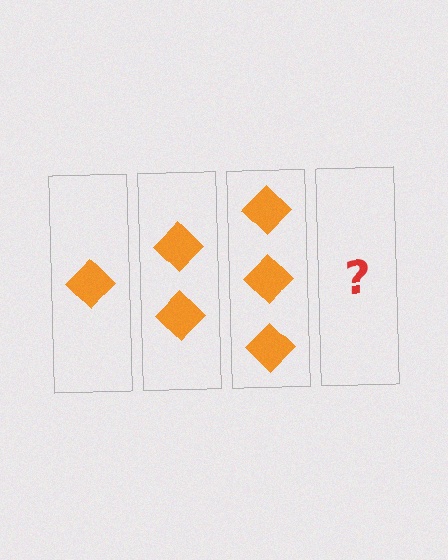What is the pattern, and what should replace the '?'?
The pattern is that each step adds one more diamond. The '?' should be 4 diamonds.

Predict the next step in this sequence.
The next step is 4 diamonds.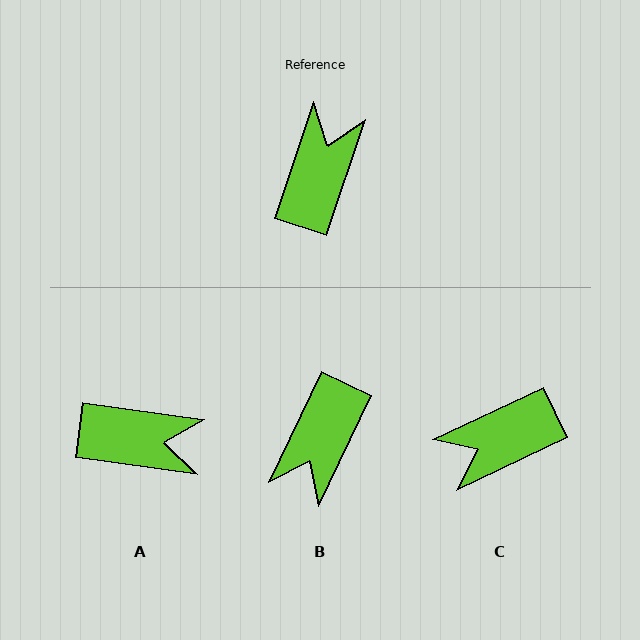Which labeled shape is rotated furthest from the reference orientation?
B, about 173 degrees away.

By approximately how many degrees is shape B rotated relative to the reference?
Approximately 173 degrees counter-clockwise.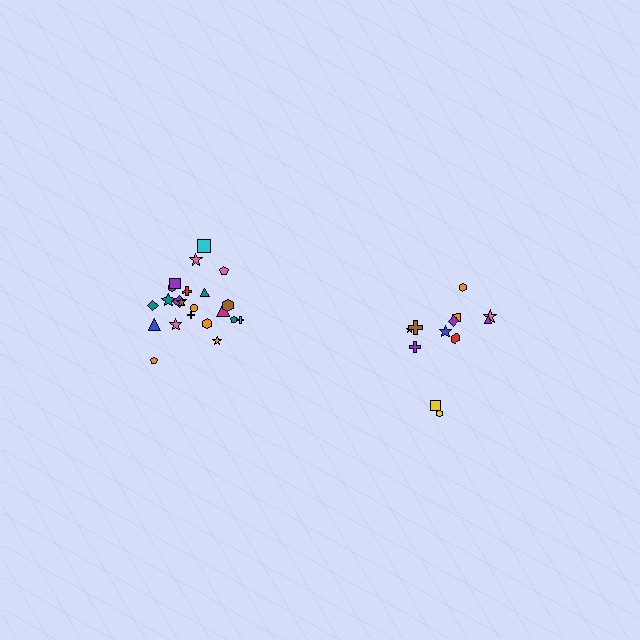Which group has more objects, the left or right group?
The left group.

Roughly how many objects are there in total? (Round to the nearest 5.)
Roughly 35 objects in total.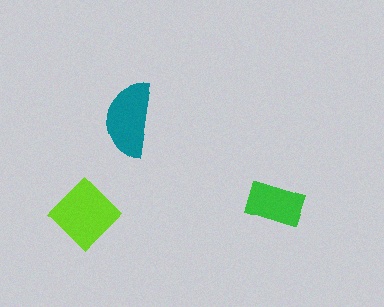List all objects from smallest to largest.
The green rectangle, the teal semicircle, the lime diamond.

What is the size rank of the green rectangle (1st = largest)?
3rd.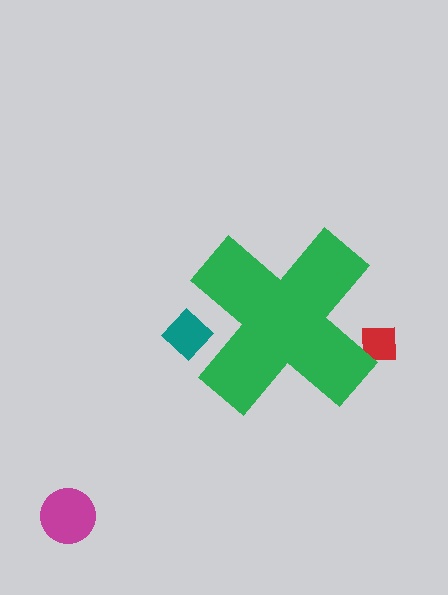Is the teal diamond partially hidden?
Yes, the teal diamond is partially hidden behind the green cross.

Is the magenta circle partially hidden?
No, the magenta circle is fully visible.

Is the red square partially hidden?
Yes, the red square is partially hidden behind the green cross.